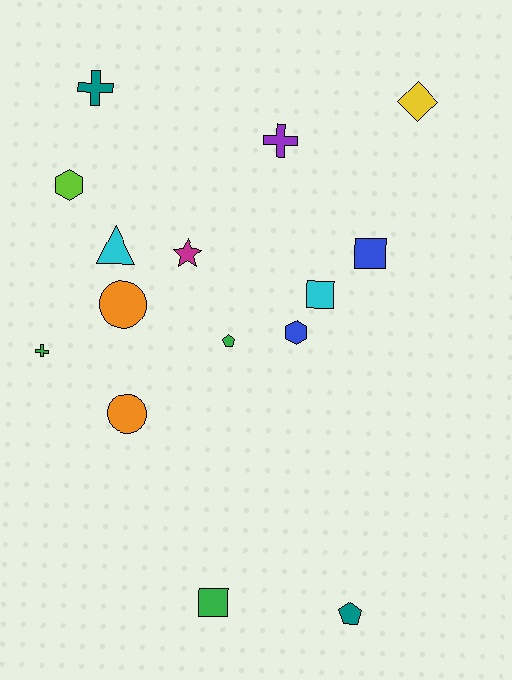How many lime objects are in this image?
There is 1 lime object.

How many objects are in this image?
There are 15 objects.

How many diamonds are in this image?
There is 1 diamond.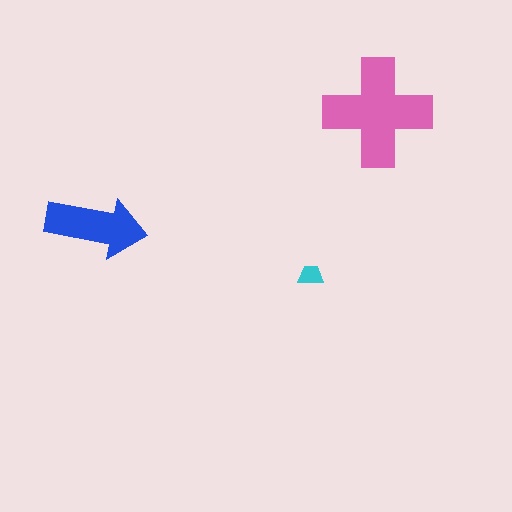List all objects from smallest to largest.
The cyan trapezoid, the blue arrow, the pink cross.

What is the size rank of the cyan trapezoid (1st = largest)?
3rd.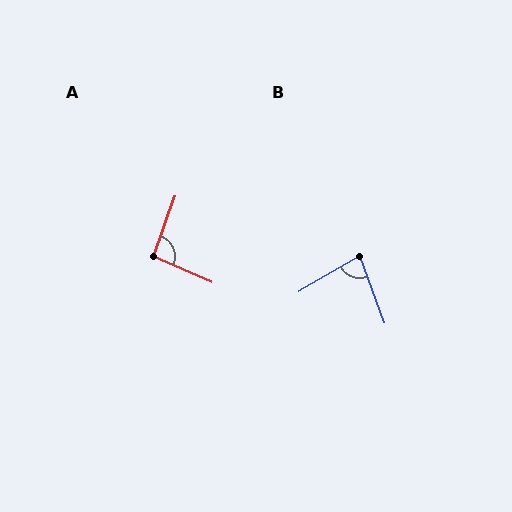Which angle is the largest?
A, at approximately 95 degrees.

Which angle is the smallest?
B, at approximately 80 degrees.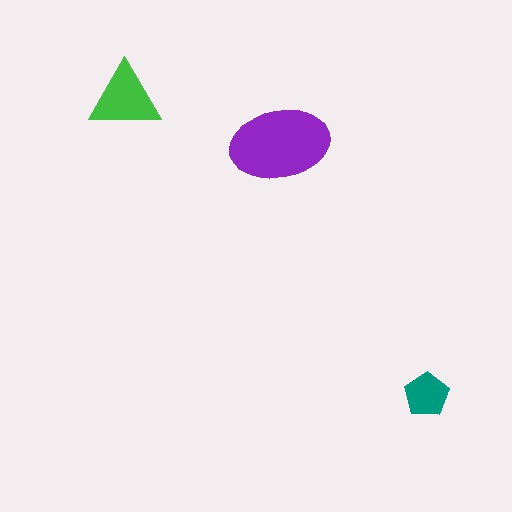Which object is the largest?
The purple ellipse.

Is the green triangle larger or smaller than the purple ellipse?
Smaller.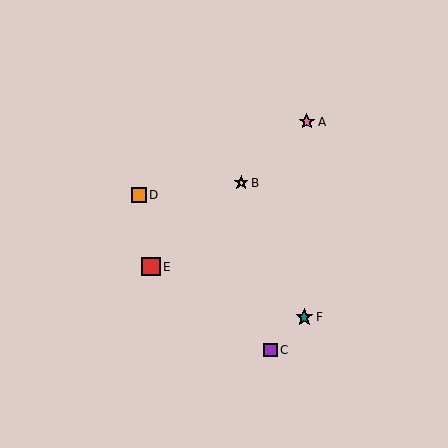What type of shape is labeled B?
Shape B is a yellow star.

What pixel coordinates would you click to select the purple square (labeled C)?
Click at (270, 350) to select the purple square C.